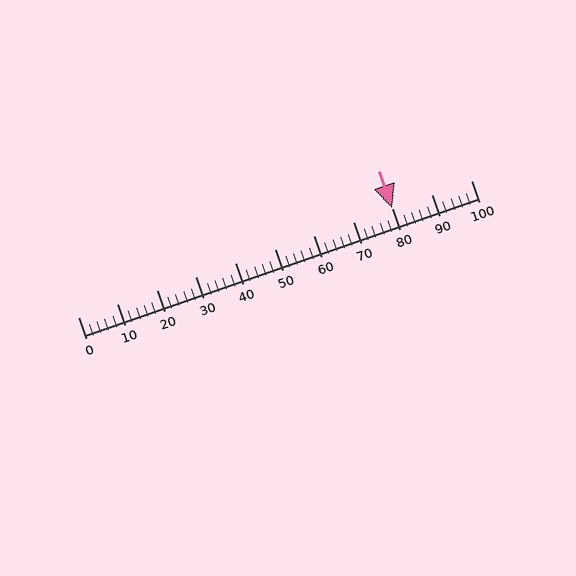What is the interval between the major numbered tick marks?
The major tick marks are spaced 10 units apart.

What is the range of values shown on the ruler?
The ruler shows values from 0 to 100.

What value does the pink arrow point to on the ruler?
The pink arrow points to approximately 80.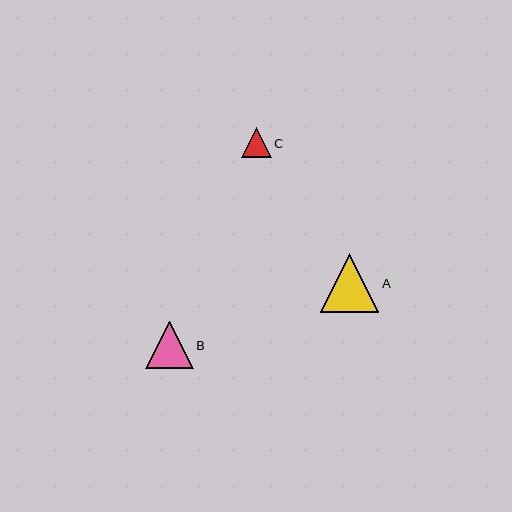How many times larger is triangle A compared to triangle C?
Triangle A is approximately 2.0 times the size of triangle C.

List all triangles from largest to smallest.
From largest to smallest: A, B, C.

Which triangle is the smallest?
Triangle C is the smallest with a size of approximately 30 pixels.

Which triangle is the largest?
Triangle A is the largest with a size of approximately 59 pixels.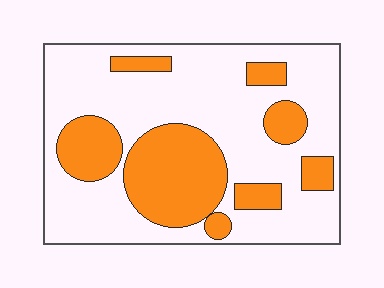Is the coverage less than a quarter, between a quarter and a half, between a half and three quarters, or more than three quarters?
Between a quarter and a half.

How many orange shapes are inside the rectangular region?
8.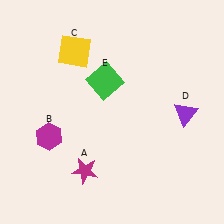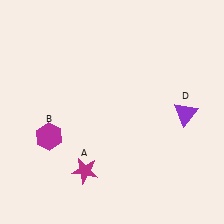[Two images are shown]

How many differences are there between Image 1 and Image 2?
There are 2 differences between the two images.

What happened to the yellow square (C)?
The yellow square (C) was removed in Image 2. It was in the top-left area of Image 1.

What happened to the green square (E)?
The green square (E) was removed in Image 2. It was in the top-left area of Image 1.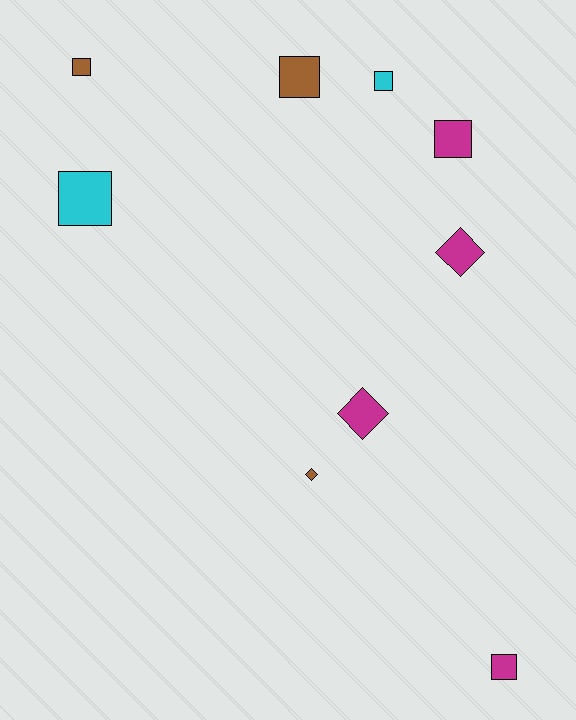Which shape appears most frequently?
Square, with 6 objects.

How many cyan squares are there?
There are 2 cyan squares.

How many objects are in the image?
There are 9 objects.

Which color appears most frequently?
Magenta, with 4 objects.